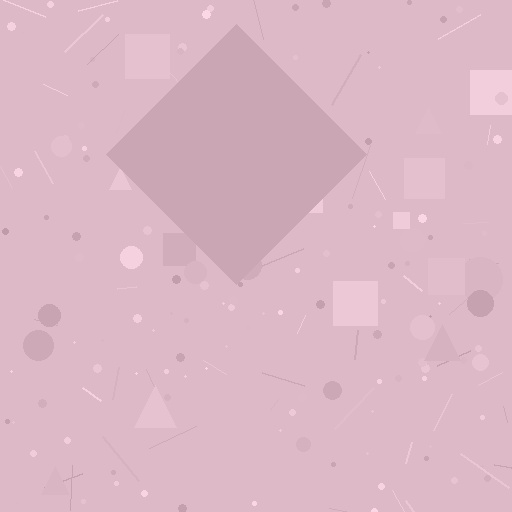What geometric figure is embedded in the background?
A diamond is embedded in the background.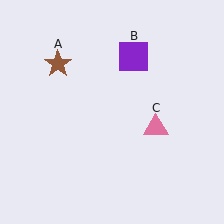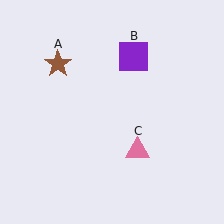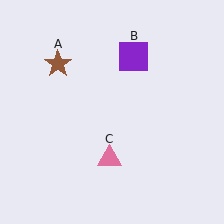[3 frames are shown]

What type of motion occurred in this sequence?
The pink triangle (object C) rotated clockwise around the center of the scene.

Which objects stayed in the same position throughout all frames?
Brown star (object A) and purple square (object B) remained stationary.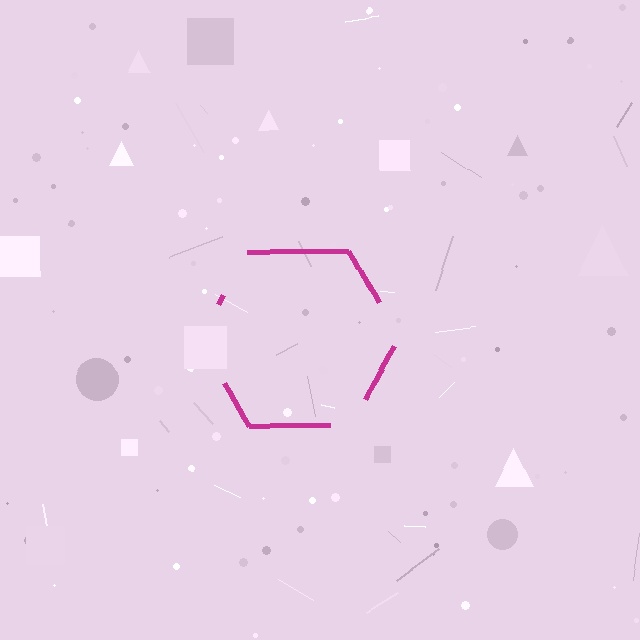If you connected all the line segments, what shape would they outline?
They would outline a hexagon.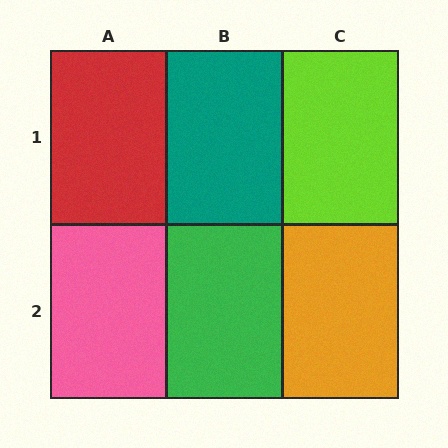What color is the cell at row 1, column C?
Lime.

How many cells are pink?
1 cell is pink.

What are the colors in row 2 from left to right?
Pink, green, orange.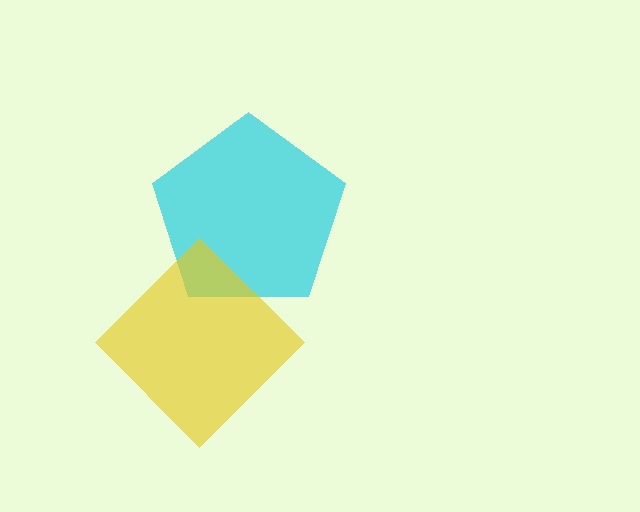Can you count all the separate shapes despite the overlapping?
Yes, there are 2 separate shapes.